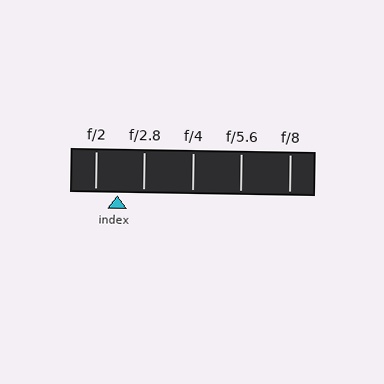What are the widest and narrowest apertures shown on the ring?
The widest aperture shown is f/2 and the narrowest is f/8.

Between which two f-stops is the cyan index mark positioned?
The index mark is between f/2 and f/2.8.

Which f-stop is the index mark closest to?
The index mark is closest to f/2.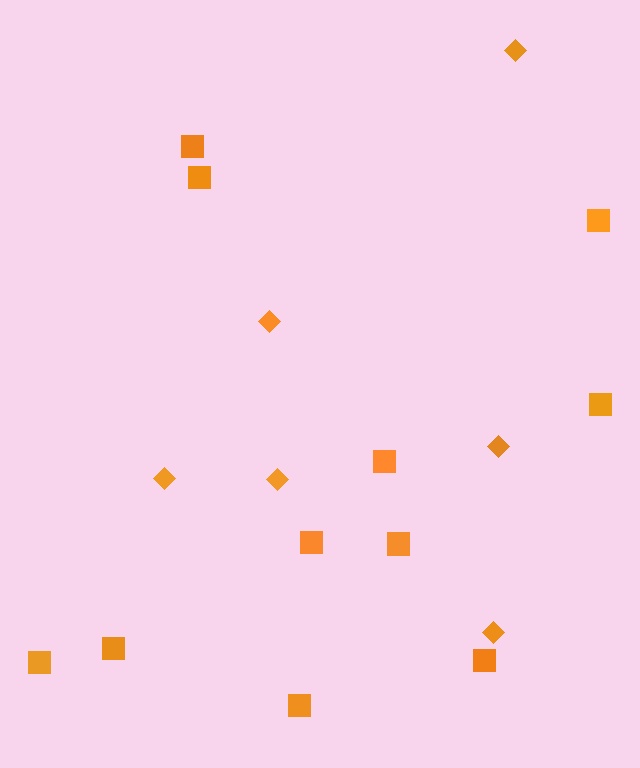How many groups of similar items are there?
There are 2 groups: one group of squares (11) and one group of diamonds (6).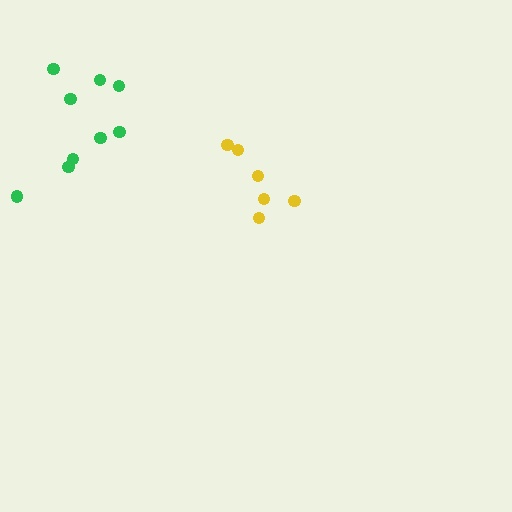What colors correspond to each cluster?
The clusters are colored: yellow, green.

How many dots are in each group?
Group 1: 6 dots, Group 2: 9 dots (15 total).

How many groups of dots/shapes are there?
There are 2 groups.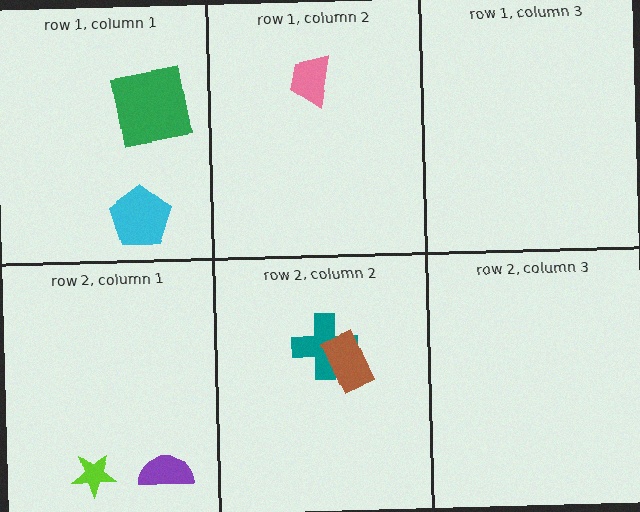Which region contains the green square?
The row 1, column 1 region.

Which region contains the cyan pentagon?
The row 1, column 1 region.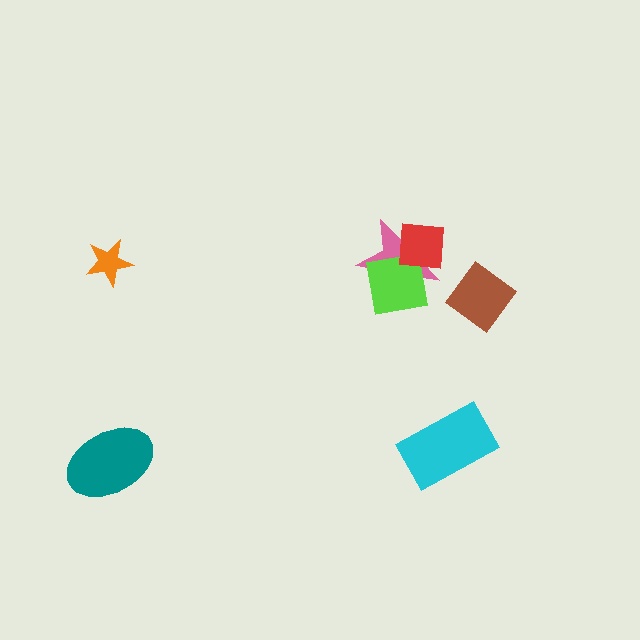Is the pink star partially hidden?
Yes, it is partially covered by another shape.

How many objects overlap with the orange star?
0 objects overlap with the orange star.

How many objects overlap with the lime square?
2 objects overlap with the lime square.